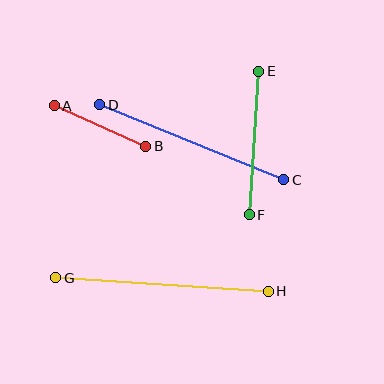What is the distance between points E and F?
The distance is approximately 144 pixels.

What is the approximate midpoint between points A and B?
The midpoint is at approximately (100, 126) pixels.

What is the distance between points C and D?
The distance is approximately 198 pixels.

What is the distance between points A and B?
The distance is approximately 100 pixels.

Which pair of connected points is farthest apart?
Points G and H are farthest apart.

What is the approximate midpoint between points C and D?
The midpoint is at approximately (192, 142) pixels.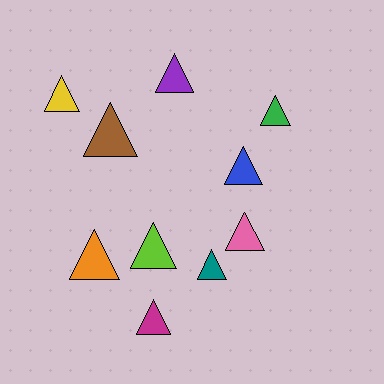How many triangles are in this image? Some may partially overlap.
There are 10 triangles.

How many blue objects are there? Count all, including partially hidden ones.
There is 1 blue object.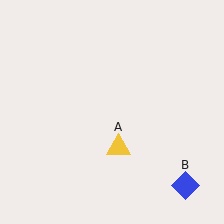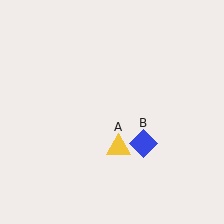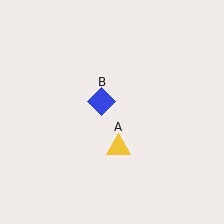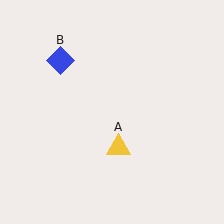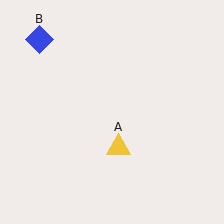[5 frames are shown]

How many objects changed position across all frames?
1 object changed position: blue diamond (object B).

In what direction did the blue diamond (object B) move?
The blue diamond (object B) moved up and to the left.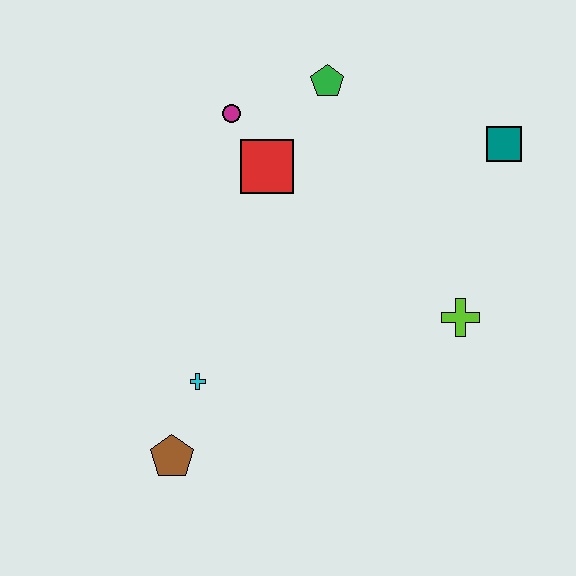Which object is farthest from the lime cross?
The brown pentagon is farthest from the lime cross.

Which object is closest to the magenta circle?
The red square is closest to the magenta circle.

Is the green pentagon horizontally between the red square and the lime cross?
Yes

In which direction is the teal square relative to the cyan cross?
The teal square is to the right of the cyan cross.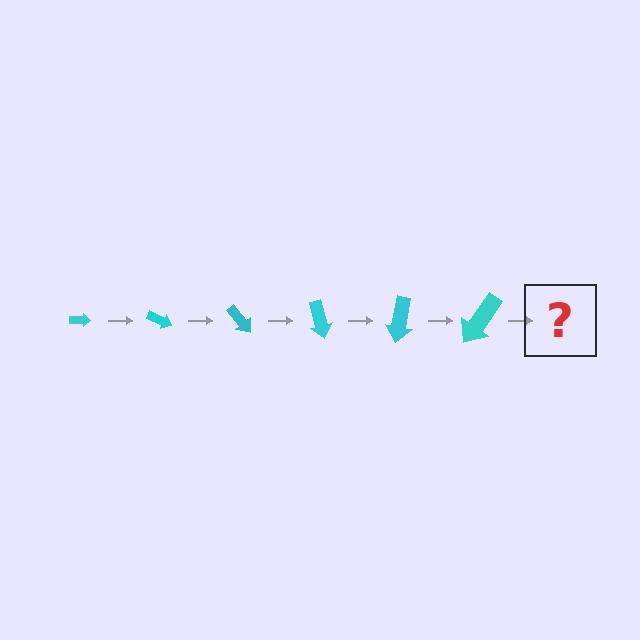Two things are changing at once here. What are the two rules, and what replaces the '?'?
The two rules are that the arrow grows larger each step and it rotates 25 degrees each step. The '?' should be an arrow, larger than the previous one and rotated 150 degrees from the start.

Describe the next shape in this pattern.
It should be an arrow, larger than the previous one and rotated 150 degrees from the start.